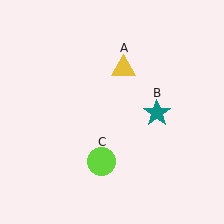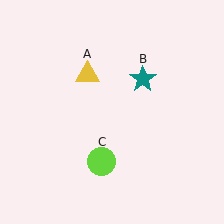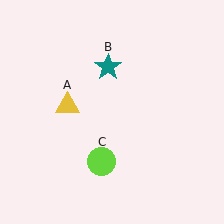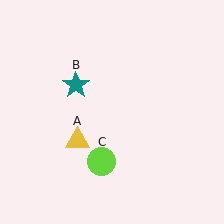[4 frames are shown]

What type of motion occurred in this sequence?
The yellow triangle (object A), teal star (object B) rotated counterclockwise around the center of the scene.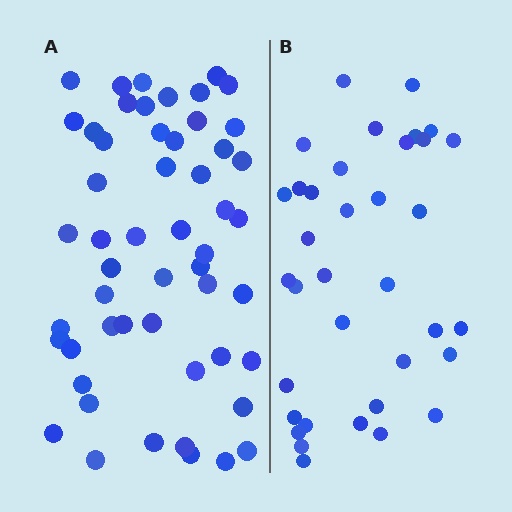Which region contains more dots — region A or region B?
Region A (the left region) has more dots.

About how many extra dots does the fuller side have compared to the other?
Region A has approximately 15 more dots than region B.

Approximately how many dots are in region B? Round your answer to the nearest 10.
About 40 dots. (The exact count is 36, which rounds to 40.)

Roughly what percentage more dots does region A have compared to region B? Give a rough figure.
About 45% more.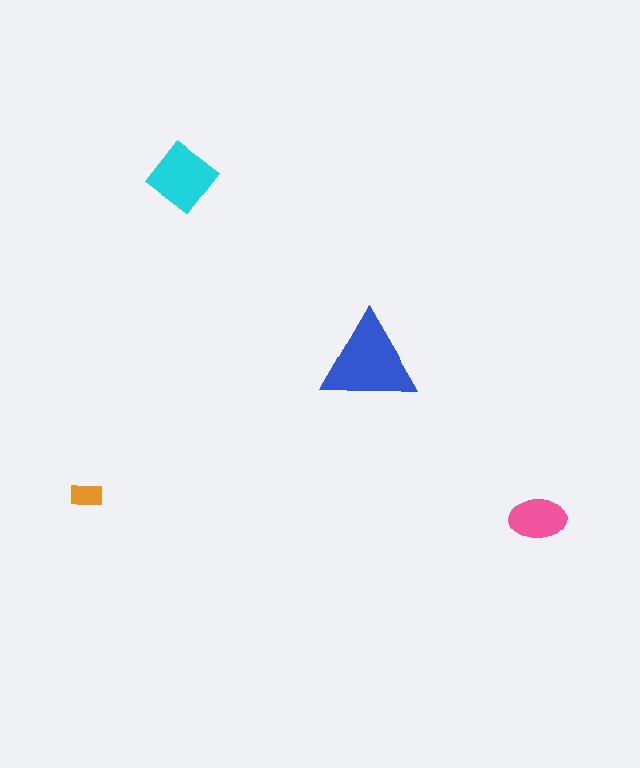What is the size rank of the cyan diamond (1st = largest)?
2nd.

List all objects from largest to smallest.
The blue triangle, the cyan diamond, the pink ellipse, the orange rectangle.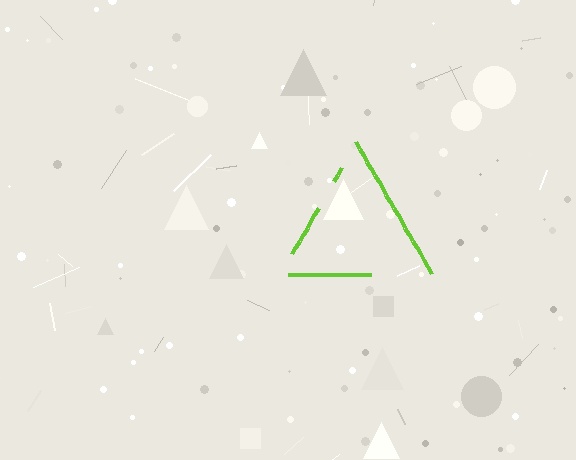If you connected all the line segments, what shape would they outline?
They would outline a triangle.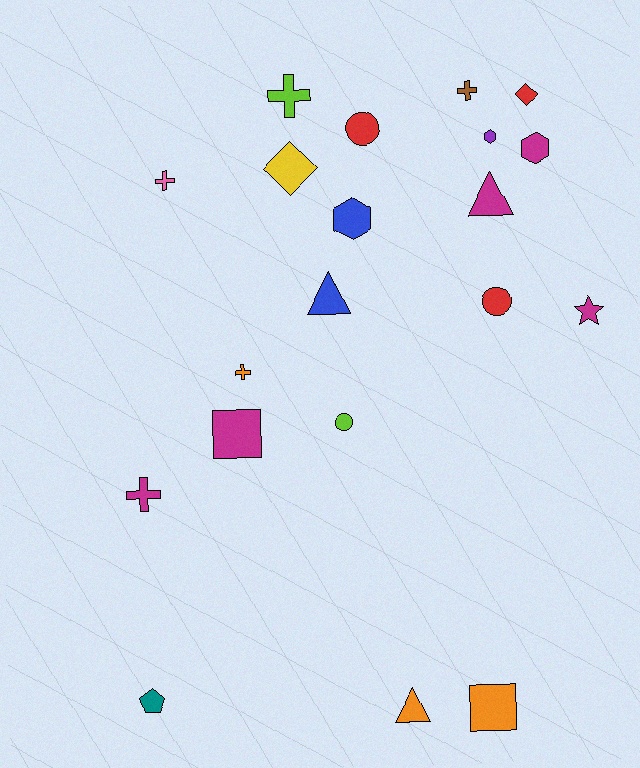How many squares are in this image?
There are 2 squares.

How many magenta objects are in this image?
There are 5 magenta objects.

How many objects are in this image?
There are 20 objects.